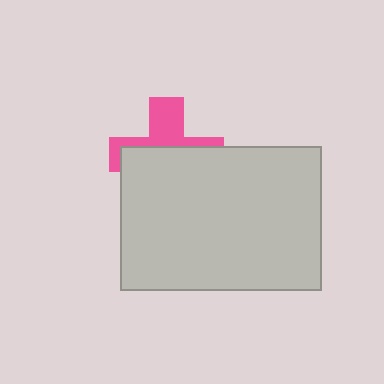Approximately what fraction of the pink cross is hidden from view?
Roughly 62% of the pink cross is hidden behind the light gray rectangle.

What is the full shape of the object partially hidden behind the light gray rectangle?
The partially hidden object is a pink cross.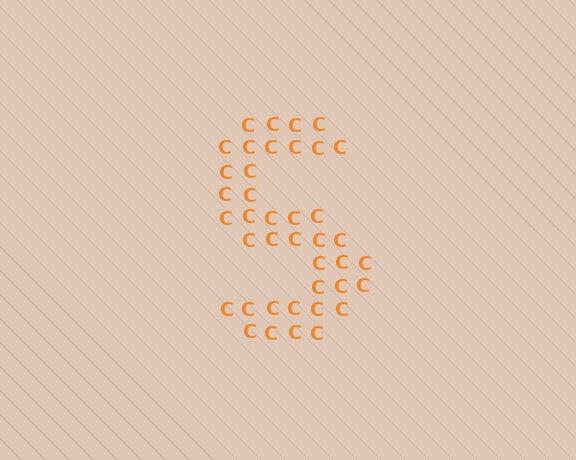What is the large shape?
The large shape is the letter S.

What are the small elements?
The small elements are letter C's.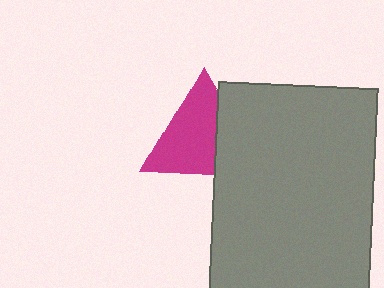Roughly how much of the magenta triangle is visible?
Most of it is visible (roughly 70%).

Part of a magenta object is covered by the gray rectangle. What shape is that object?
It is a triangle.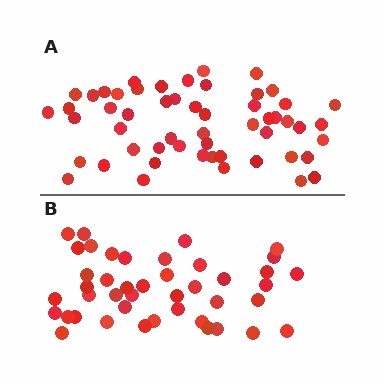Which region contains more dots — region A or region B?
Region A (the top region) has more dots.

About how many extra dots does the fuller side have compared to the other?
Region A has roughly 12 or so more dots than region B.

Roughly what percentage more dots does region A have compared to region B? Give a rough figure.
About 25% more.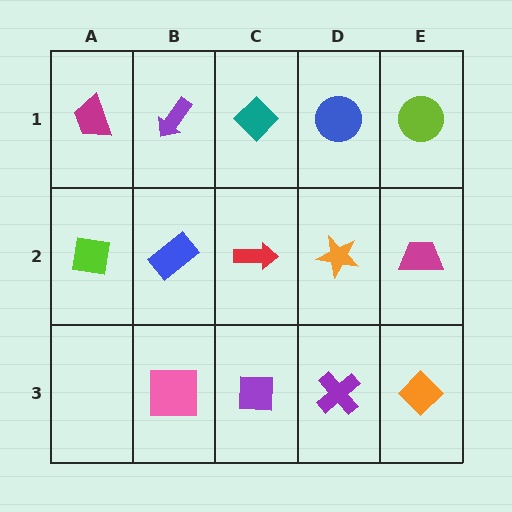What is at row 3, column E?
An orange diamond.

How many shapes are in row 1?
5 shapes.